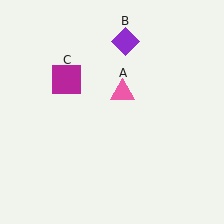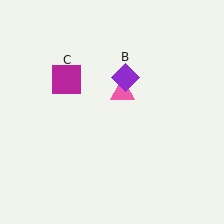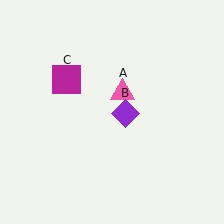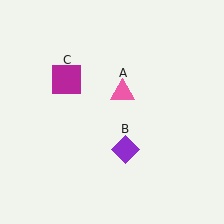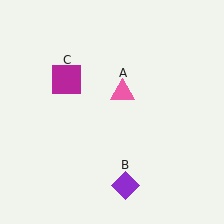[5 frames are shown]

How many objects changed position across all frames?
1 object changed position: purple diamond (object B).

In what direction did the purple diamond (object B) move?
The purple diamond (object B) moved down.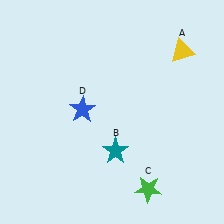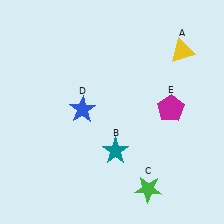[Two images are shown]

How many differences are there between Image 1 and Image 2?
There is 1 difference between the two images.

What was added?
A magenta pentagon (E) was added in Image 2.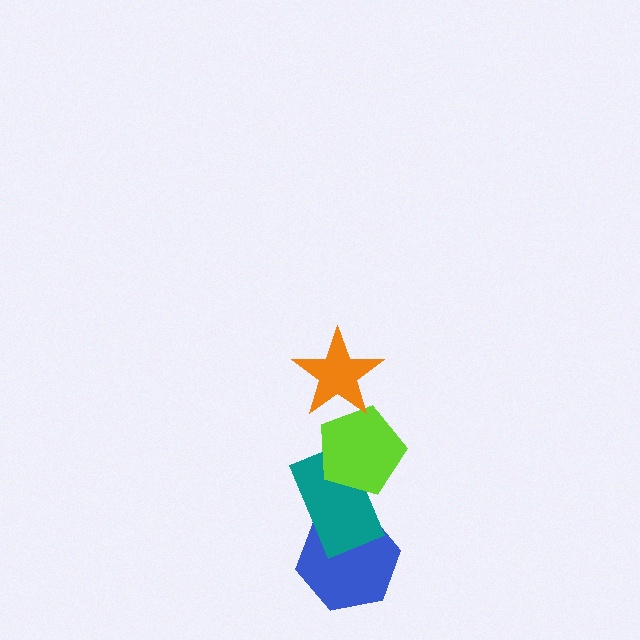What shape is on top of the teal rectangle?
The lime pentagon is on top of the teal rectangle.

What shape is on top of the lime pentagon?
The orange star is on top of the lime pentagon.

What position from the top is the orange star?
The orange star is 1st from the top.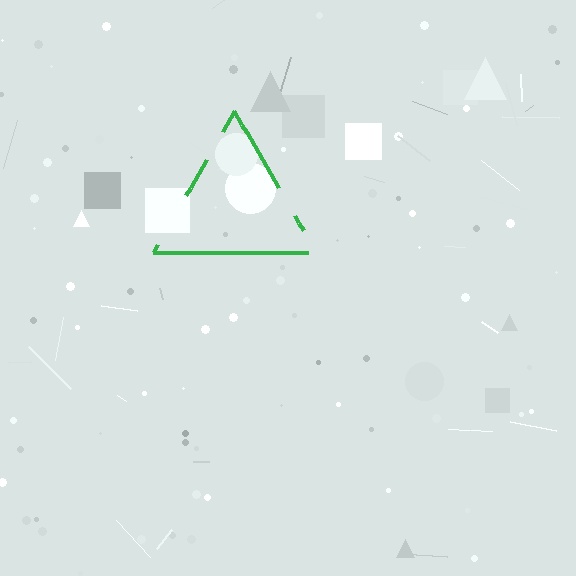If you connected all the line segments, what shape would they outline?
They would outline a triangle.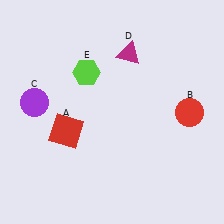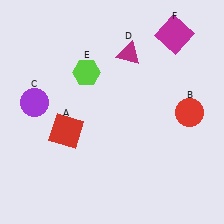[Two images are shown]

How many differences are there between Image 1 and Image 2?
There is 1 difference between the two images.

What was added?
A magenta square (F) was added in Image 2.